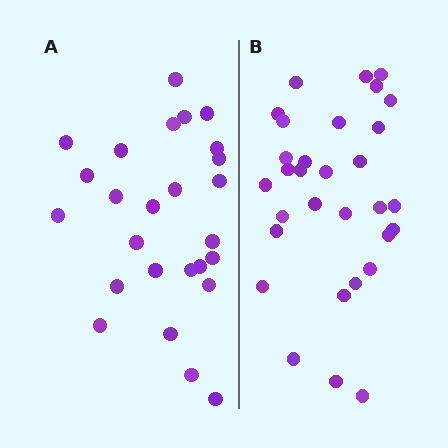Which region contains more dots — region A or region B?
Region B (the right region) has more dots.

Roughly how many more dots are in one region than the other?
Region B has about 5 more dots than region A.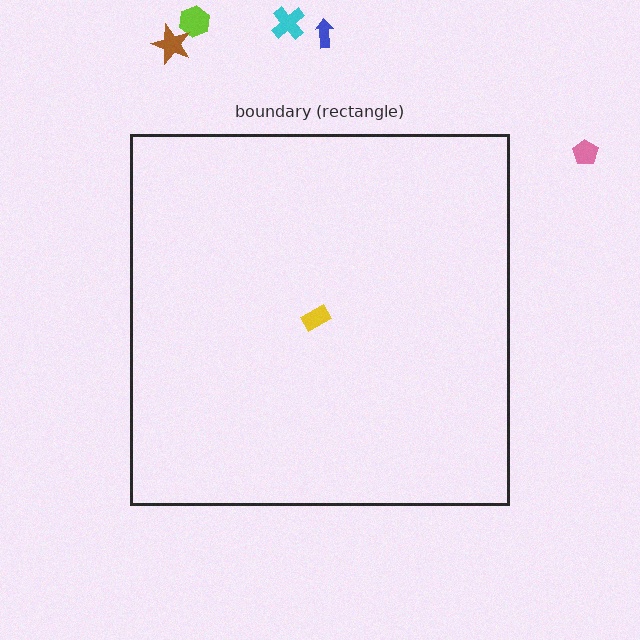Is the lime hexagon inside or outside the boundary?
Outside.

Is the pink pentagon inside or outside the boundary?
Outside.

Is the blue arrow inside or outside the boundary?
Outside.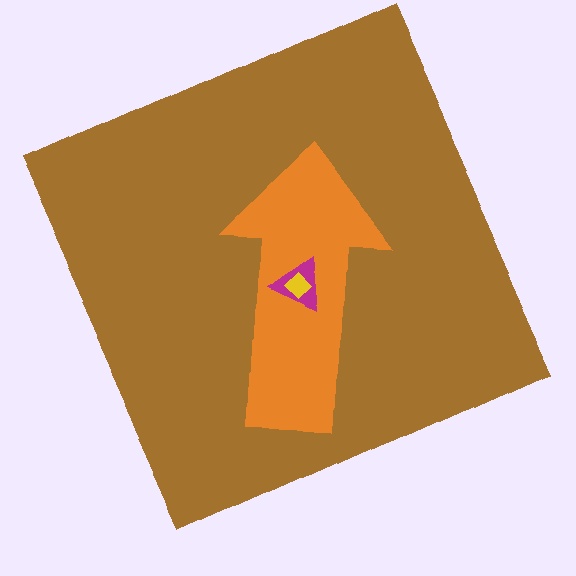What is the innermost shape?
The yellow diamond.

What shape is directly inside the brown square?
The orange arrow.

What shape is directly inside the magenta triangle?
The yellow diamond.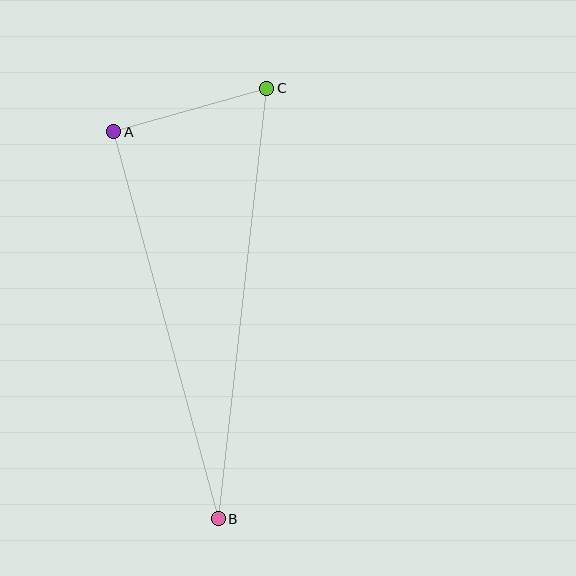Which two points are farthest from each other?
Points B and C are farthest from each other.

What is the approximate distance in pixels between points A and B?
The distance between A and B is approximately 401 pixels.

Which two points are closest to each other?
Points A and C are closest to each other.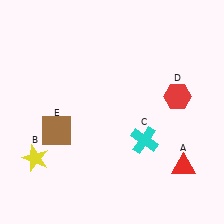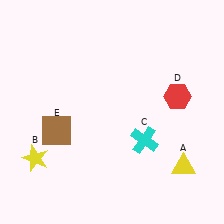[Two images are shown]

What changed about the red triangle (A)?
In Image 1, A is red. In Image 2, it changed to yellow.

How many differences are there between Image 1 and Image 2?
There is 1 difference between the two images.